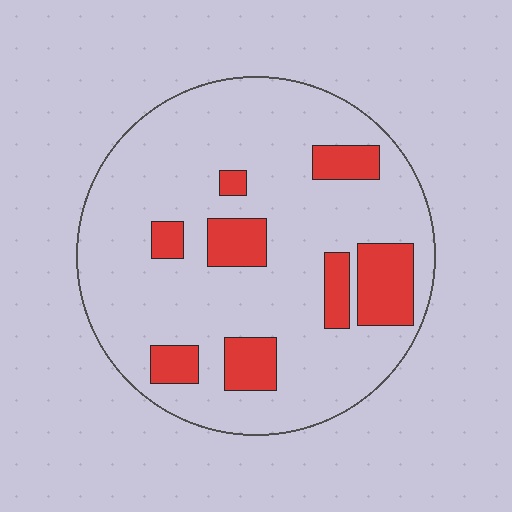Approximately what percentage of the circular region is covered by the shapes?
Approximately 20%.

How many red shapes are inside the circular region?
8.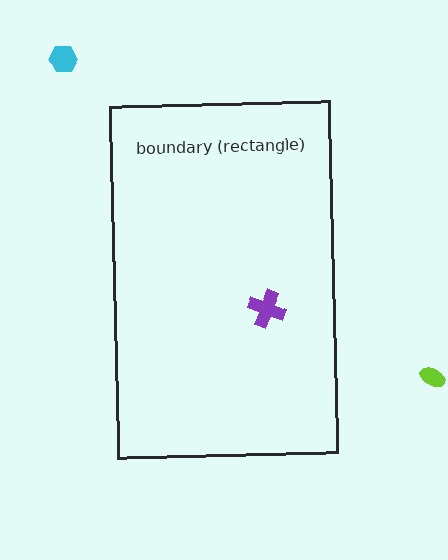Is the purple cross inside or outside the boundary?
Inside.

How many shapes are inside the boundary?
1 inside, 2 outside.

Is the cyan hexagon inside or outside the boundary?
Outside.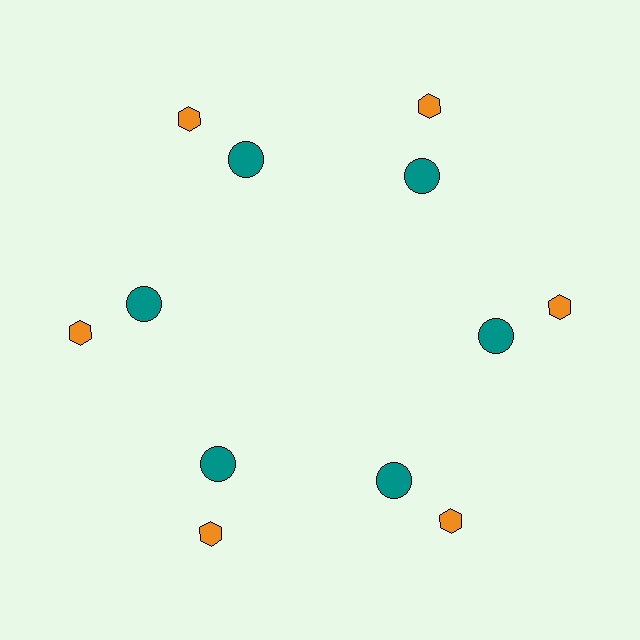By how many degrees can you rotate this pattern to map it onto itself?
The pattern maps onto itself every 60 degrees of rotation.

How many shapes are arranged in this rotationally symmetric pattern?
There are 12 shapes, arranged in 6 groups of 2.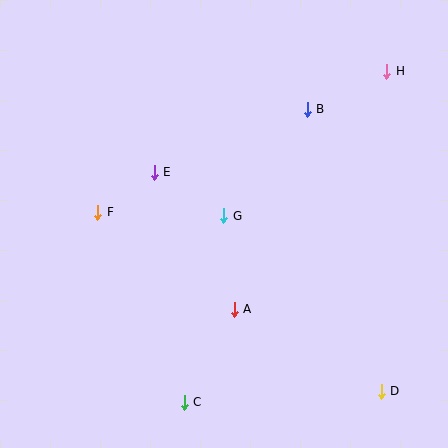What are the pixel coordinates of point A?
Point A is at (234, 309).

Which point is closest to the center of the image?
Point G at (224, 216) is closest to the center.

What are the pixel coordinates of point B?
Point B is at (307, 109).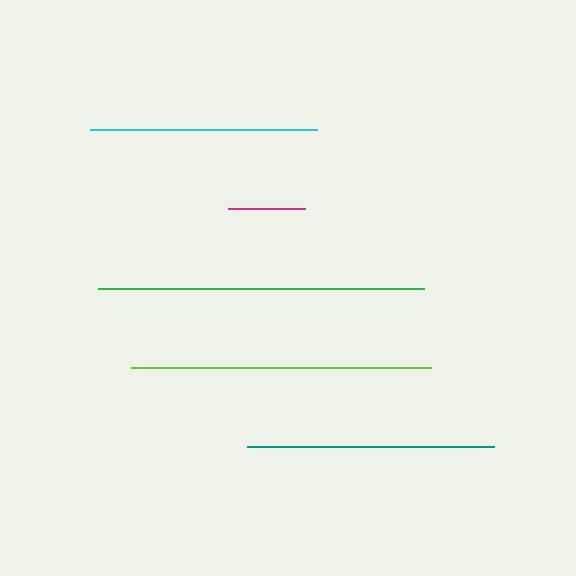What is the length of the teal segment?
The teal segment is approximately 247 pixels long.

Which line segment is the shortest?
The magenta line is the shortest at approximately 77 pixels.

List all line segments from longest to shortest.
From longest to shortest: green, lime, teal, cyan, magenta.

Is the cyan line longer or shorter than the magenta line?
The cyan line is longer than the magenta line.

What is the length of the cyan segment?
The cyan segment is approximately 228 pixels long.